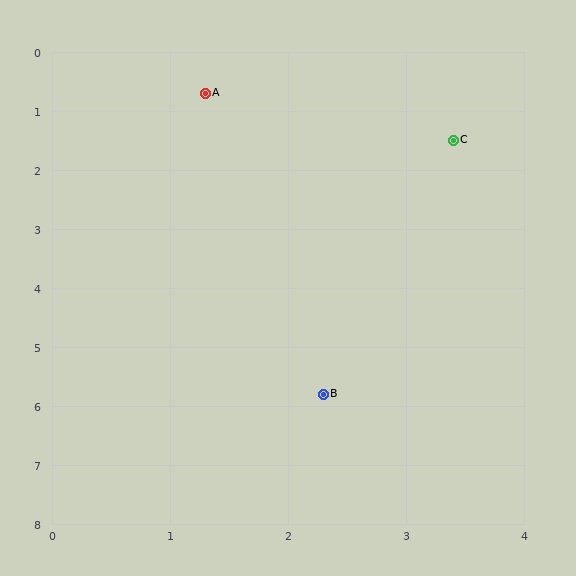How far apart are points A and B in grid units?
Points A and B are about 5.2 grid units apart.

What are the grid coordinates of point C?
Point C is at approximately (3.4, 1.5).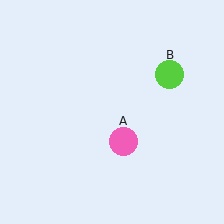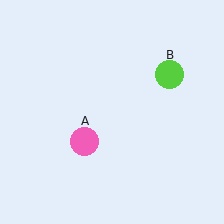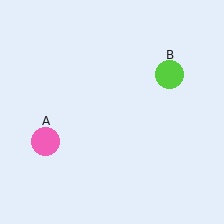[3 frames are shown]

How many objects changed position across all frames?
1 object changed position: pink circle (object A).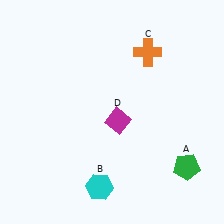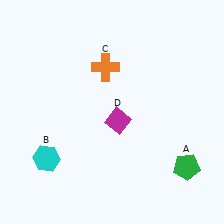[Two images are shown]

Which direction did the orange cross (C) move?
The orange cross (C) moved left.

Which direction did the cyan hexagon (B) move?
The cyan hexagon (B) moved left.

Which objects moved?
The objects that moved are: the cyan hexagon (B), the orange cross (C).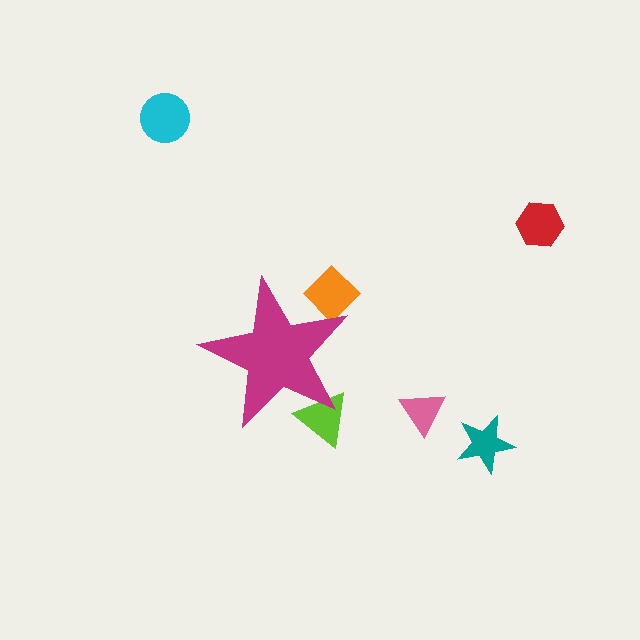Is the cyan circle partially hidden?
No, the cyan circle is fully visible.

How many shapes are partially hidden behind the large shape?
2 shapes are partially hidden.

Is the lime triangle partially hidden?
Yes, the lime triangle is partially hidden behind the magenta star.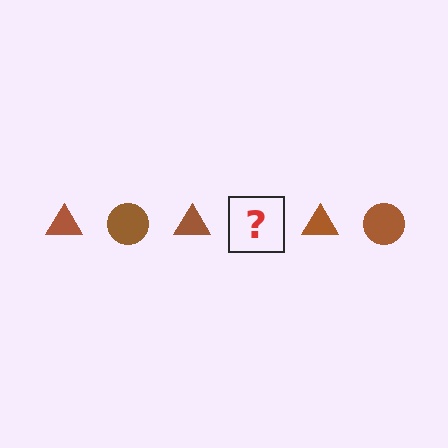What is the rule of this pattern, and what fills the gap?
The rule is that the pattern cycles through triangle, circle shapes in brown. The gap should be filled with a brown circle.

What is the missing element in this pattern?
The missing element is a brown circle.